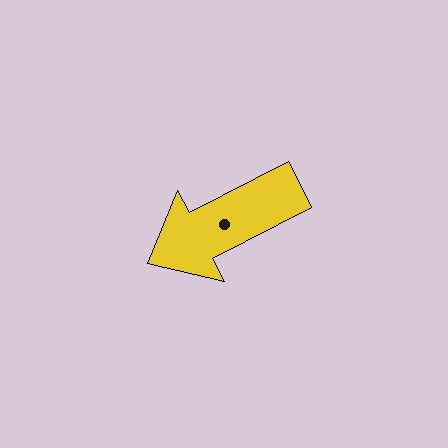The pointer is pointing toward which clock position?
Roughly 8 o'clock.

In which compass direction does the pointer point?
Southwest.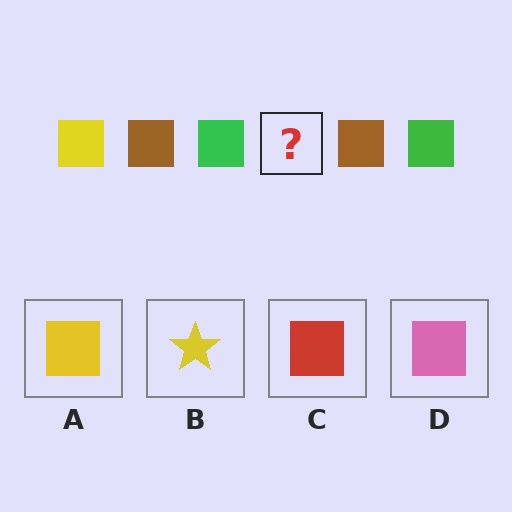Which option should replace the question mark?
Option A.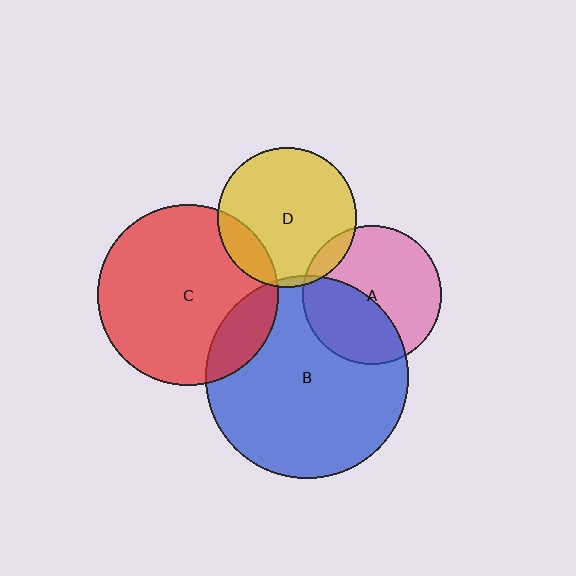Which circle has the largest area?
Circle B (blue).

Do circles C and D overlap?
Yes.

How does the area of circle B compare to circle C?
Approximately 1.3 times.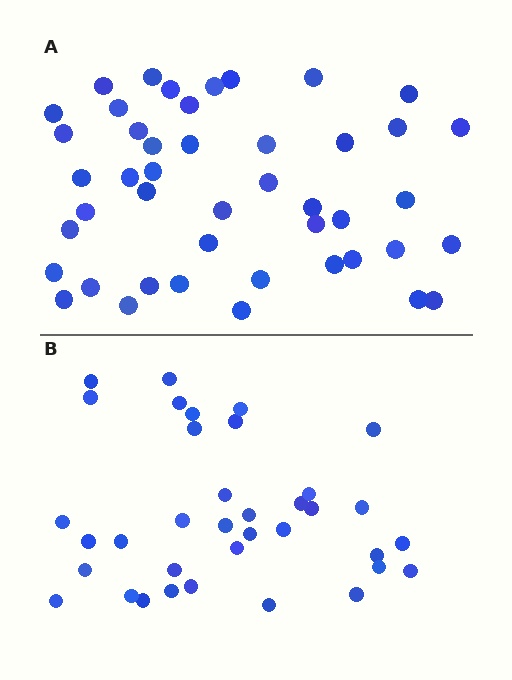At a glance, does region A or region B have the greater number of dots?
Region A (the top region) has more dots.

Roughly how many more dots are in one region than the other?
Region A has roughly 8 or so more dots than region B.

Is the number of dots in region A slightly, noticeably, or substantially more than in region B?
Region A has noticeably more, but not dramatically so. The ratio is roughly 1.2 to 1.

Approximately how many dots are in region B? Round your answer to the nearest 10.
About 40 dots. (The exact count is 36, which rounds to 40.)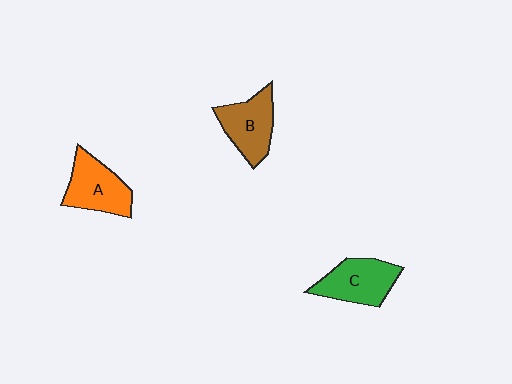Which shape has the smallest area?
Shape B (brown).